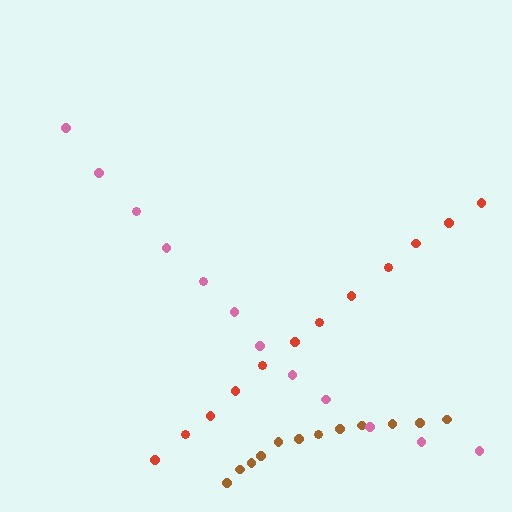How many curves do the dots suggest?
There are 3 distinct paths.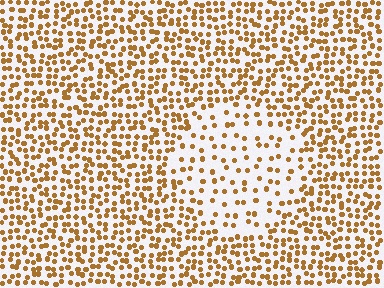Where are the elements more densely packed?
The elements are more densely packed outside the circle boundary.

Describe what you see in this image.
The image contains small brown elements arranged at two different densities. A circle-shaped region is visible where the elements are less densely packed than the surrounding area.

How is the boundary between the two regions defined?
The boundary is defined by a change in element density (approximately 2.2x ratio). All elements are the same color, size, and shape.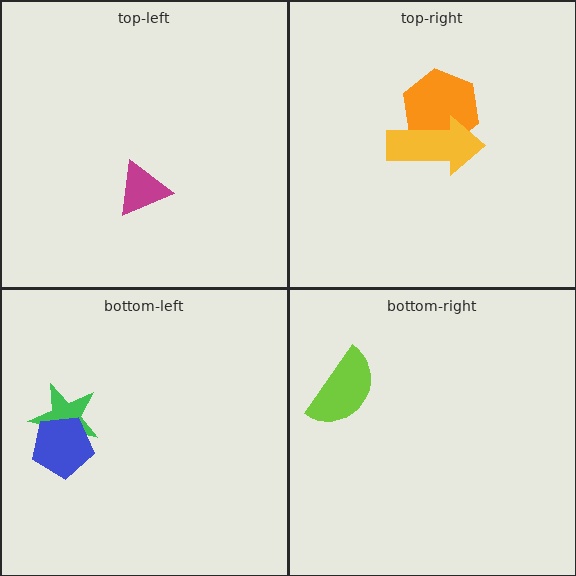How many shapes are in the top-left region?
1.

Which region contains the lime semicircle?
The bottom-right region.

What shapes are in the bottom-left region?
The green star, the blue pentagon.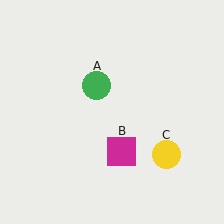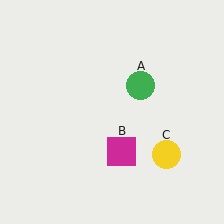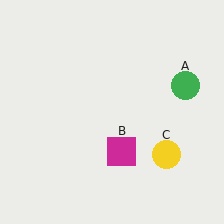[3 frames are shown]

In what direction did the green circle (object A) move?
The green circle (object A) moved right.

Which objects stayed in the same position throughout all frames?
Magenta square (object B) and yellow circle (object C) remained stationary.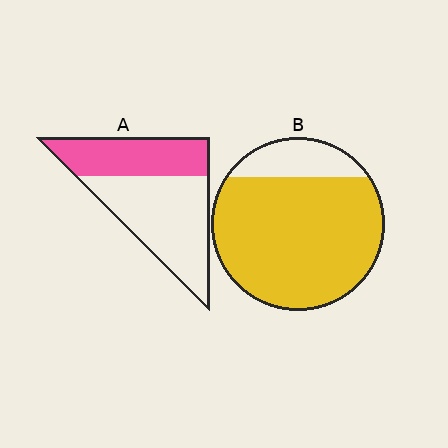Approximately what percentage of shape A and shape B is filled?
A is approximately 40% and B is approximately 85%.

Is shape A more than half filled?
No.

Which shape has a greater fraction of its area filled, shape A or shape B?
Shape B.